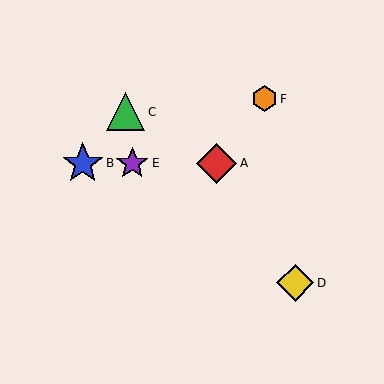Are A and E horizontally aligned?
Yes, both are at y≈163.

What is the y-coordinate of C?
Object C is at y≈112.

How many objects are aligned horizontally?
3 objects (A, B, E) are aligned horizontally.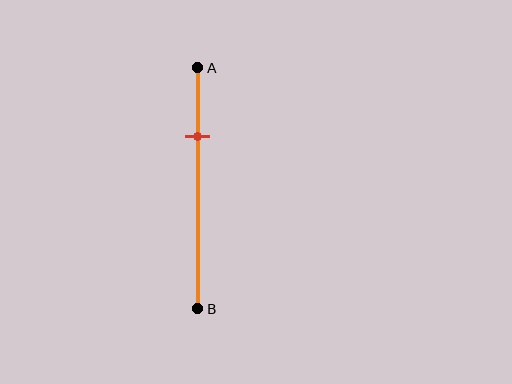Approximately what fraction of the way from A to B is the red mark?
The red mark is approximately 30% of the way from A to B.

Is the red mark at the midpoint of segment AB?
No, the mark is at about 30% from A, not at the 50% midpoint.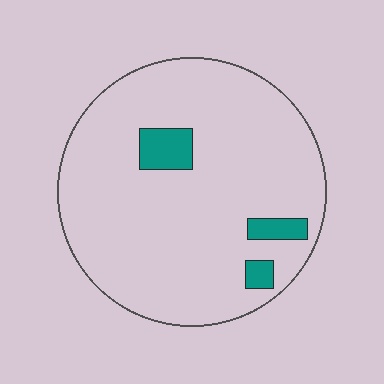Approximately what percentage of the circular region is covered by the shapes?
Approximately 10%.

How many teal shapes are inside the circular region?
3.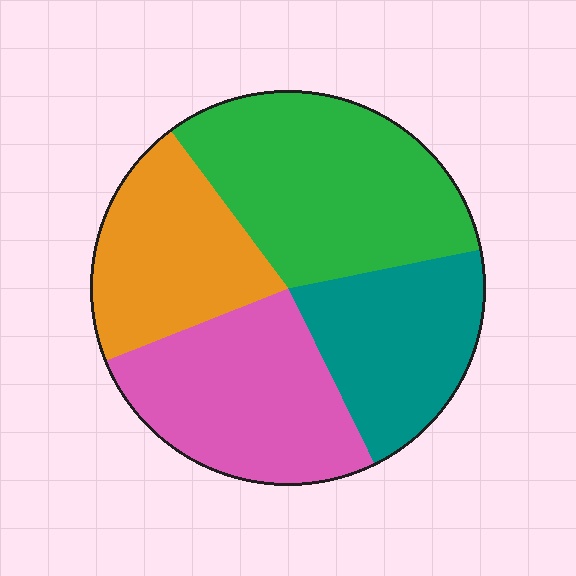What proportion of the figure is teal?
Teal covers roughly 20% of the figure.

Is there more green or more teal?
Green.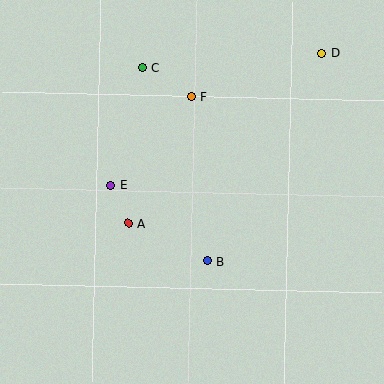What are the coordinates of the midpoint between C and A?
The midpoint between C and A is at (135, 145).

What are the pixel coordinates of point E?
Point E is at (111, 185).